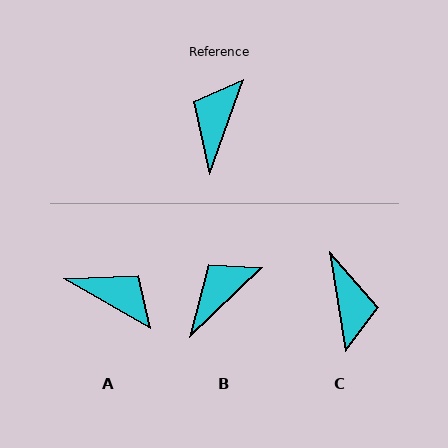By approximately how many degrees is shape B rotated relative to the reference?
Approximately 26 degrees clockwise.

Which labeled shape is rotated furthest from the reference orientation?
C, about 151 degrees away.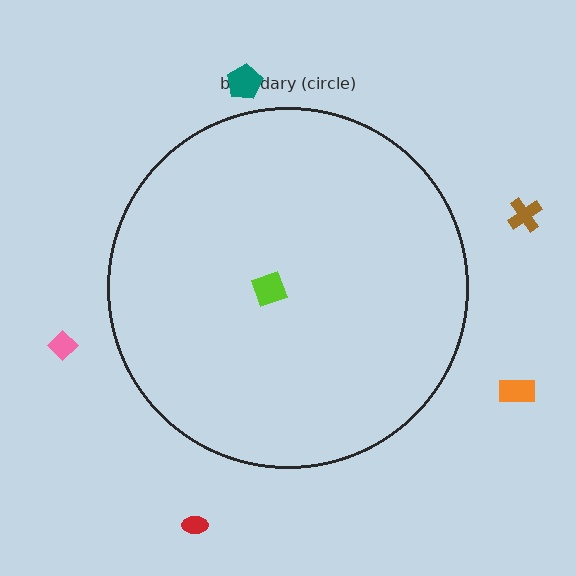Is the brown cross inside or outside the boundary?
Outside.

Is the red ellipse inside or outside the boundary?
Outside.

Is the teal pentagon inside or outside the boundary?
Outside.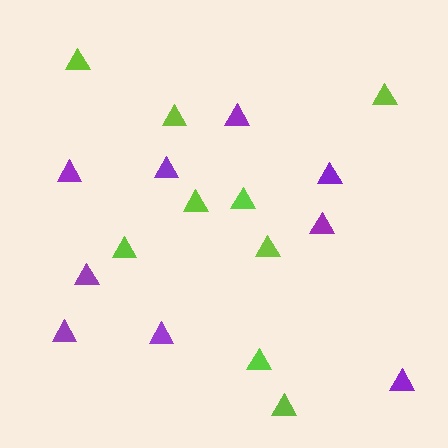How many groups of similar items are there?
There are 2 groups: one group of lime triangles (9) and one group of purple triangles (9).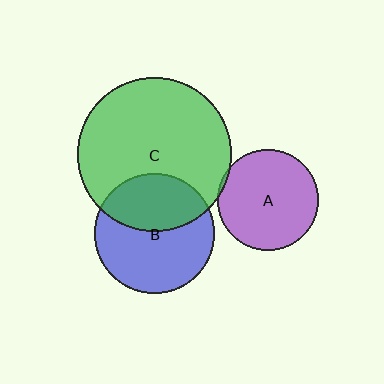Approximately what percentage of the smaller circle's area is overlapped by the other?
Approximately 5%.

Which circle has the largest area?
Circle C (green).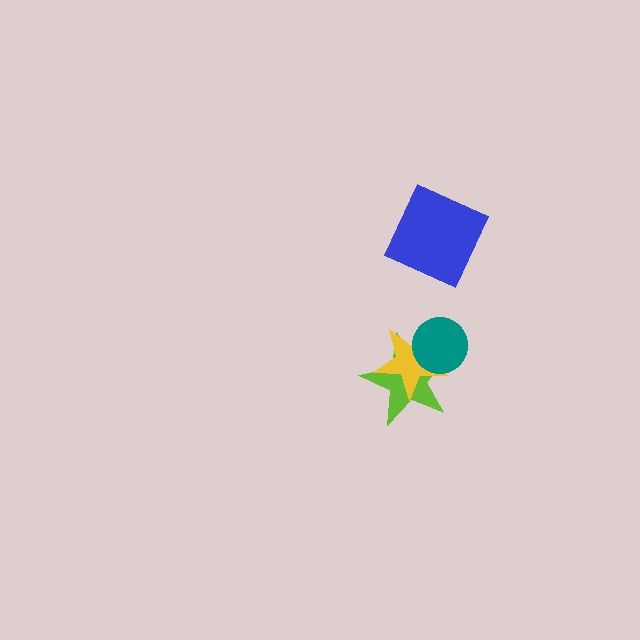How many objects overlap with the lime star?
2 objects overlap with the lime star.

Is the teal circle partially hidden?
No, no other shape covers it.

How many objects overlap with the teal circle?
2 objects overlap with the teal circle.